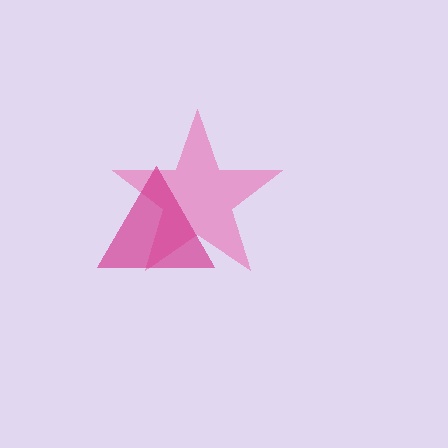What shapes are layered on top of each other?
The layered shapes are: a pink star, a magenta triangle.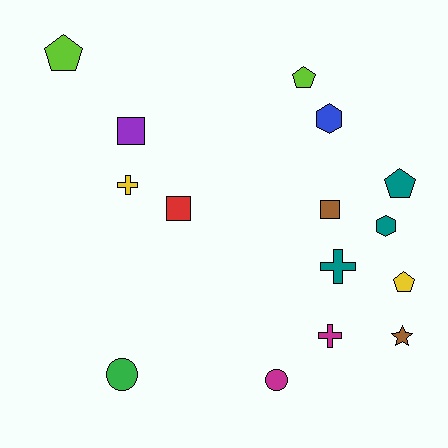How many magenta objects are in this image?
There are 2 magenta objects.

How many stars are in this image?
There is 1 star.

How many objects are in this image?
There are 15 objects.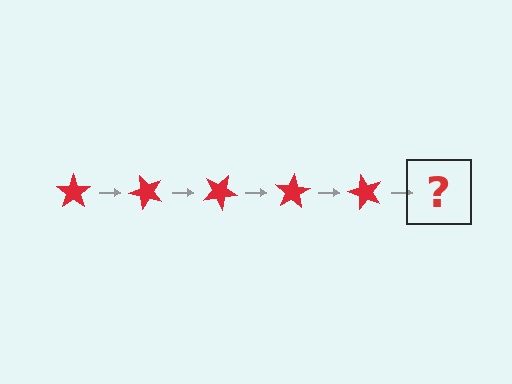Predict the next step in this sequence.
The next step is a red star rotated 250 degrees.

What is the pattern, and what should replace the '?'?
The pattern is that the star rotates 50 degrees each step. The '?' should be a red star rotated 250 degrees.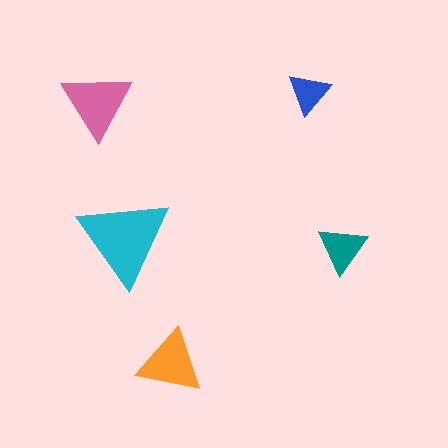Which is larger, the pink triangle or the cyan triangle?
The cyan one.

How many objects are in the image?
There are 5 objects in the image.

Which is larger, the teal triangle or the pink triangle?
The pink one.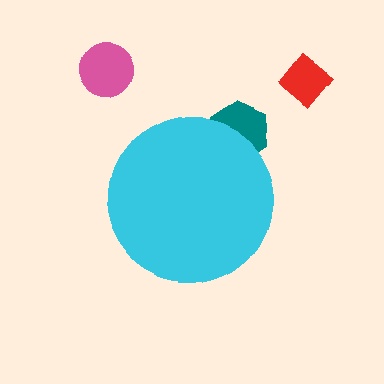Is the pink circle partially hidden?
No, the pink circle is fully visible.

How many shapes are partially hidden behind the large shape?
1 shape is partially hidden.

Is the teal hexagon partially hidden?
Yes, the teal hexagon is partially hidden behind the cyan circle.